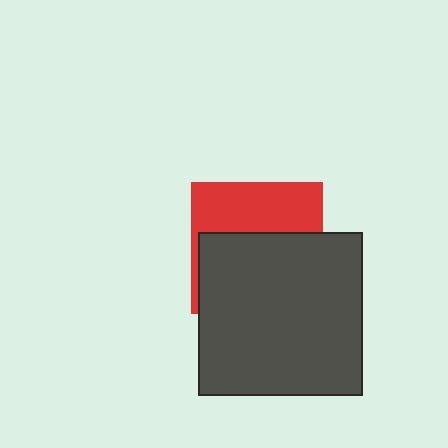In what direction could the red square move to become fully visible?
The red square could move up. That would shift it out from behind the dark gray square entirely.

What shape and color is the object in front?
The object in front is a dark gray square.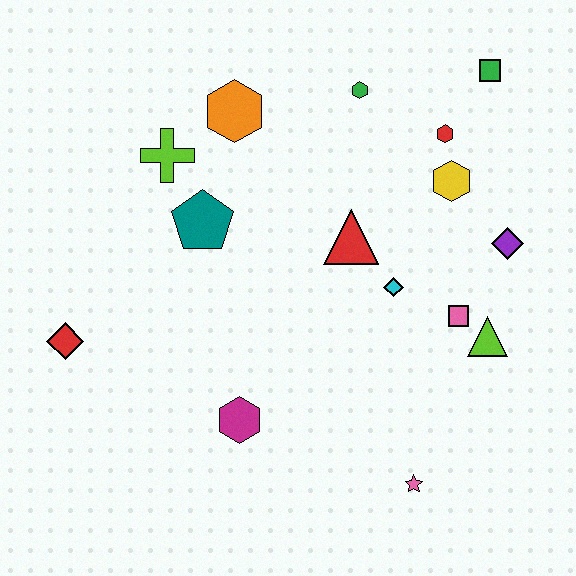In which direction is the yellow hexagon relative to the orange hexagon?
The yellow hexagon is to the right of the orange hexagon.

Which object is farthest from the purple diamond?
The red diamond is farthest from the purple diamond.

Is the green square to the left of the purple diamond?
Yes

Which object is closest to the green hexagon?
The red hexagon is closest to the green hexagon.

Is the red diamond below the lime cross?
Yes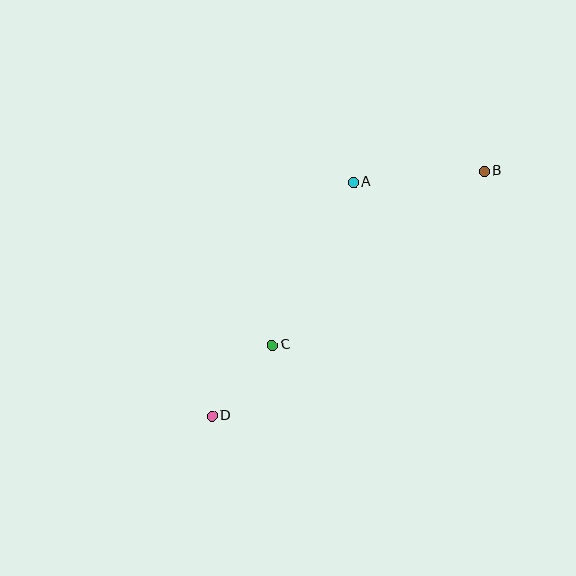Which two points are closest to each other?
Points C and D are closest to each other.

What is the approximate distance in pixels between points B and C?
The distance between B and C is approximately 274 pixels.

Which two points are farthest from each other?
Points B and D are farthest from each other.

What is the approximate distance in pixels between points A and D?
The distance between A and D is approximately 273 pixels.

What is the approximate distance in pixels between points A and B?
The distance between A and B is approximately 131 pixels.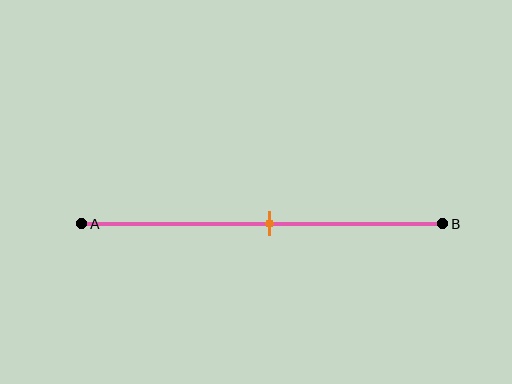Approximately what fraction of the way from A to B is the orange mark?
The orange mark is approximately 50% of the way from A to B.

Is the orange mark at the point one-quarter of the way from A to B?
No, the mark is at about 50% from A, not at the 25% one-quarter point.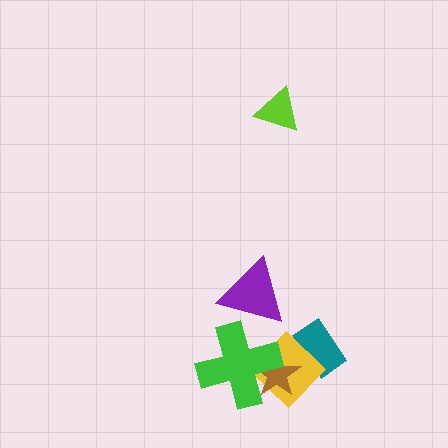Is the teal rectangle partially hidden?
Yes, it is partially covered by another shape.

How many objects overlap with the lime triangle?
0 objects overlap with the lime triangle.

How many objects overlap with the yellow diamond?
3 objects overlap with the yellow diamond.